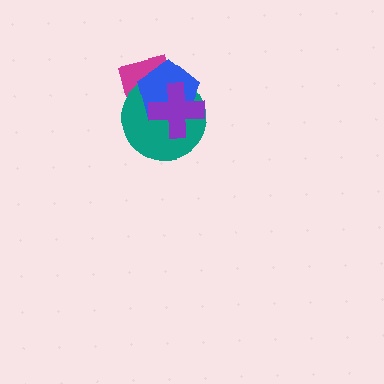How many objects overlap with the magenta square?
3 objects overlap with the magenta square.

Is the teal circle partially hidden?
Yes, it is partially covered by another shape.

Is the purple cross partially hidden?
No, no other shape covers it.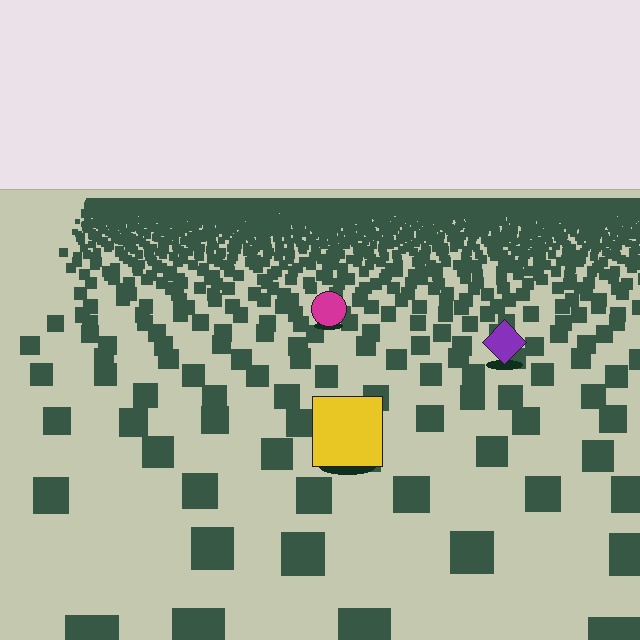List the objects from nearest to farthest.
From nearest to farthest: the yellow square, the purple diamond, the magenta circle.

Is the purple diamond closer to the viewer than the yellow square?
No. The yellow square is closer — you can tell from the texture gradient: the ground texture is coarser near it.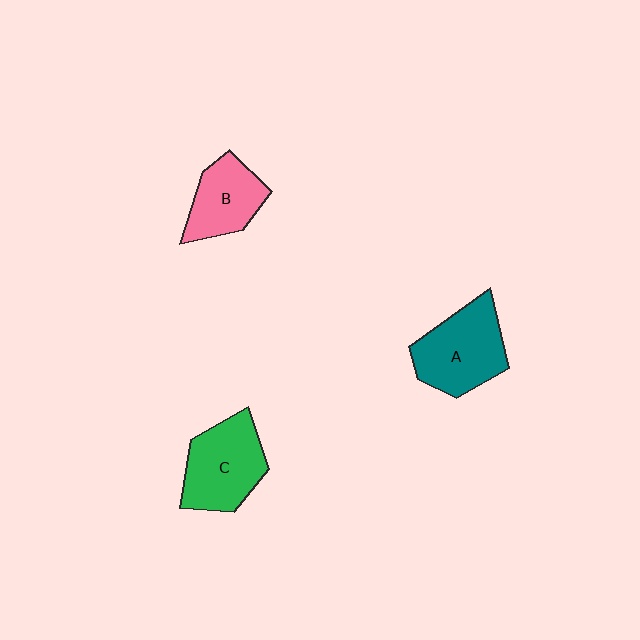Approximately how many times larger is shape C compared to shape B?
Approximately 1.3 times.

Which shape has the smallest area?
Shape B (pink).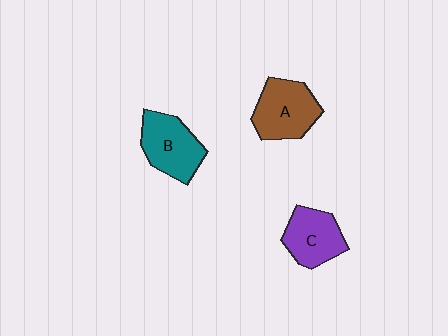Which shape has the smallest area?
Shape C (purple).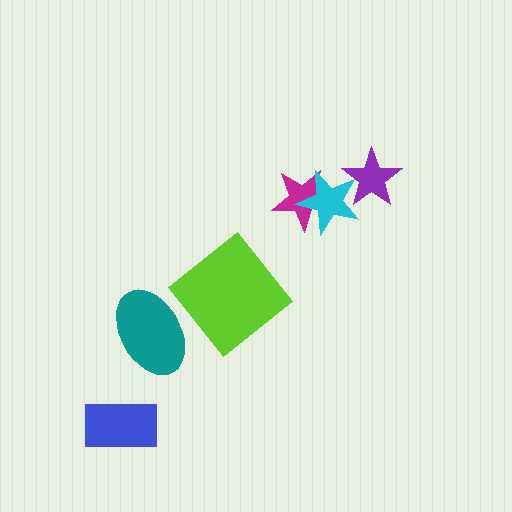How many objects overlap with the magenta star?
1 object overlaps with the magenta star.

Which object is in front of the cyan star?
The purple star is in front of the cyan star.